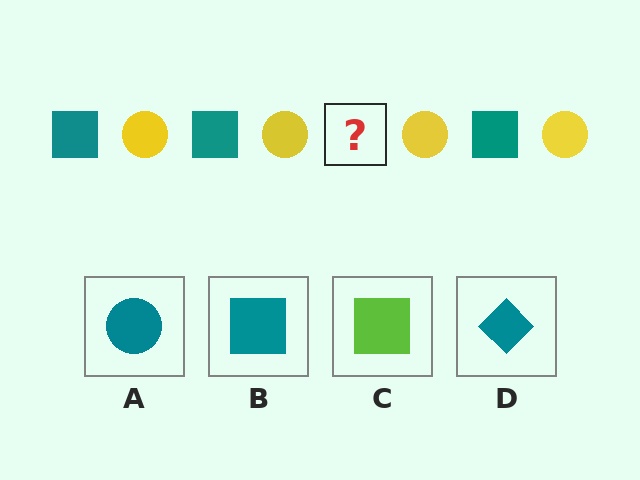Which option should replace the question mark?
Option B.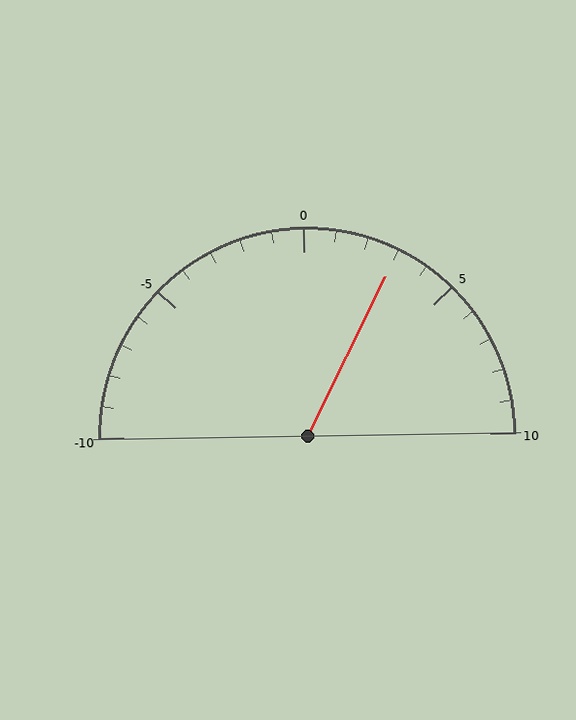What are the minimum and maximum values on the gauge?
The gauge ranges from -10 to 10.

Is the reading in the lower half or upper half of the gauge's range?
The reading is in the upper half of the range (-10 to 10).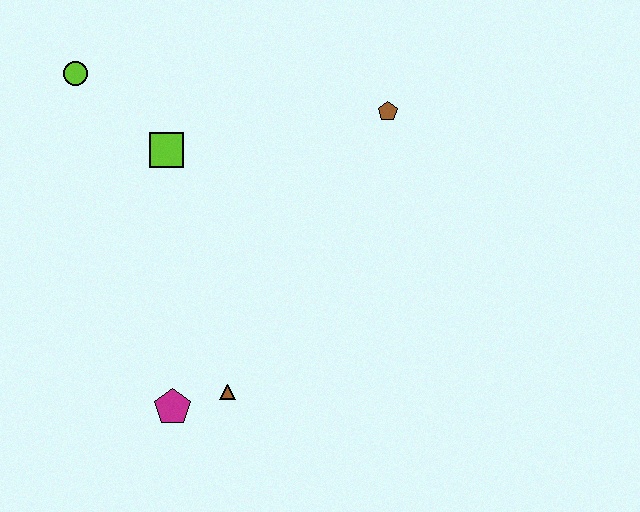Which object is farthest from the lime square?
The magenta pentagon is farthest from the lime square.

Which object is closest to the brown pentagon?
The lime square is closest to the brown pentagon.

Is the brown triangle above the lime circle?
No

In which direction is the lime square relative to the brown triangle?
The lime square is above the brown triangle.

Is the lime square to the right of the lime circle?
Yes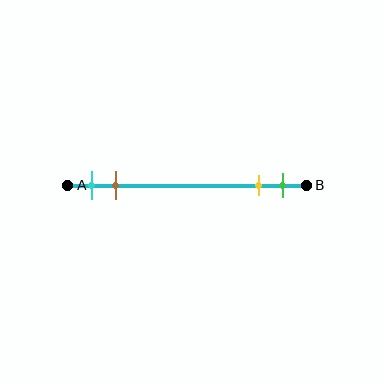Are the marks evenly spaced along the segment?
No, the marks are not evenly spaced.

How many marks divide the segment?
There are 4 marks dividing the segment.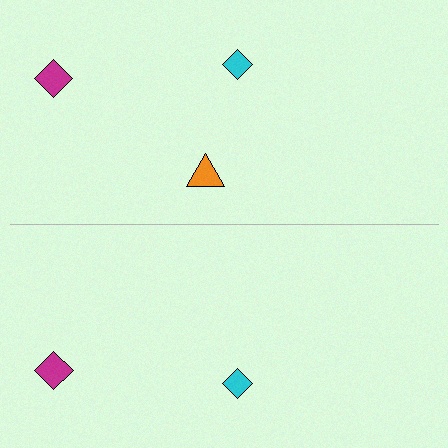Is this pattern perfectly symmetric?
No, the pattern is not perfectly symmetric. A orange triangle is missing from the bottom side.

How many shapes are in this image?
There are 5 shapes in this image.